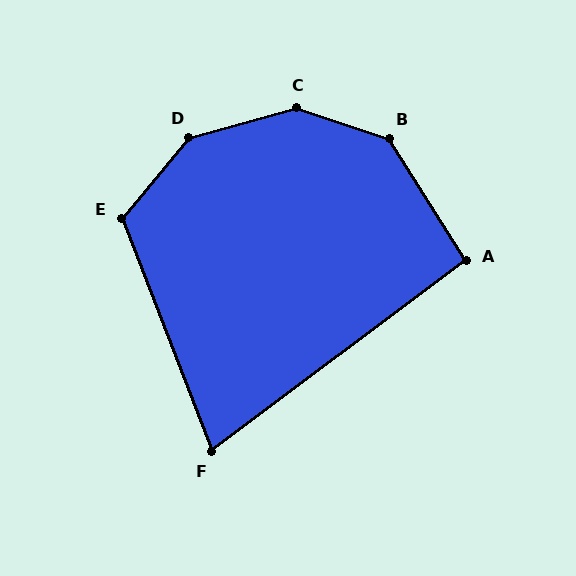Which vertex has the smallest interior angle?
F, at approximately 74 degrees.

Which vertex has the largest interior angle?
C, at approximately 146 degrees.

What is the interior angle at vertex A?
Approximately 95 degrees (approximately right).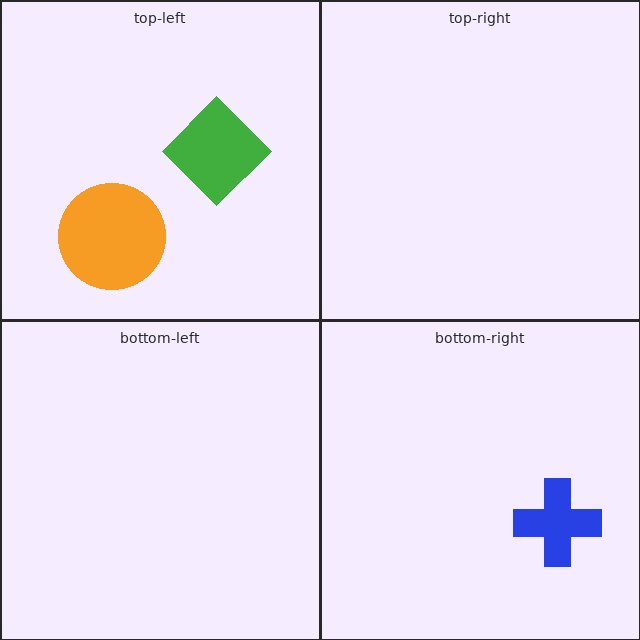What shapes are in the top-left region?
The orange circle, the green diamond.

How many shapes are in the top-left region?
2.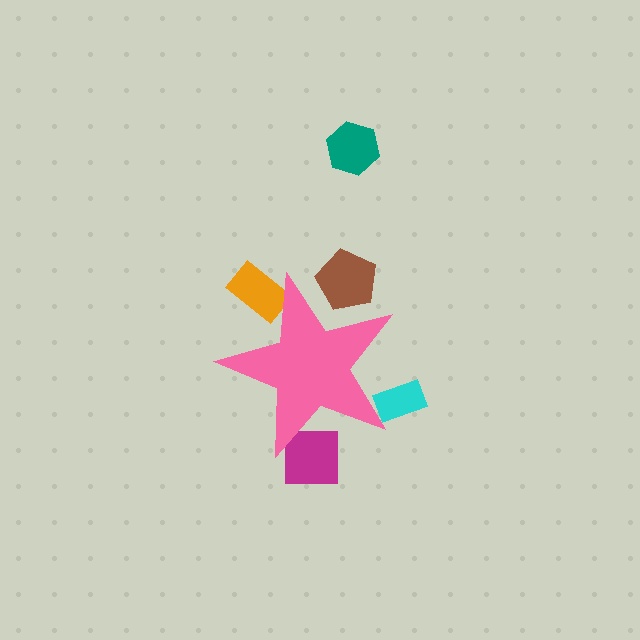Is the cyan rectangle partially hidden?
Yes, the cyan rectangle is partially hidden behind the pink star.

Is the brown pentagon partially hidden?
Yes, the brown pentagon is partially hidden behind the pink star.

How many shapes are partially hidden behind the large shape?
4 shapes are partially hidden.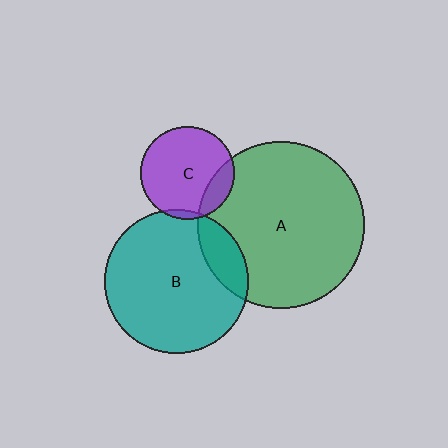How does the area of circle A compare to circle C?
Approximately 3.2 times.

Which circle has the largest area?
Circle A (green).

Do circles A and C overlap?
Yes.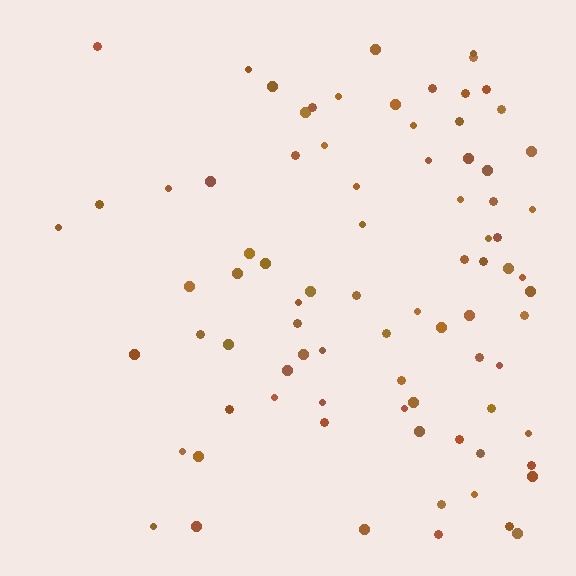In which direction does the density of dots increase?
From left to right, with the right side densest.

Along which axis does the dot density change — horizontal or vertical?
Horizontal.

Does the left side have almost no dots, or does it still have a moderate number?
Still a moderate number, just noticeably fewer than the right.